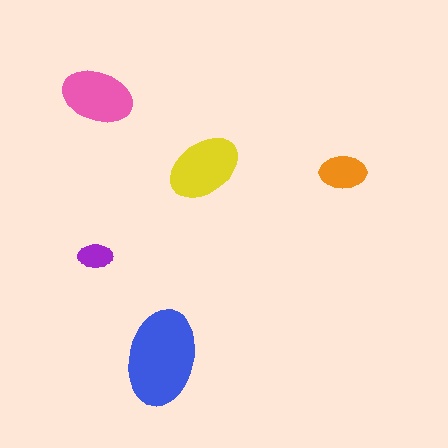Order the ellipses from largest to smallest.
the blue one, the yellow one, the pink one, the orange one, the purple one.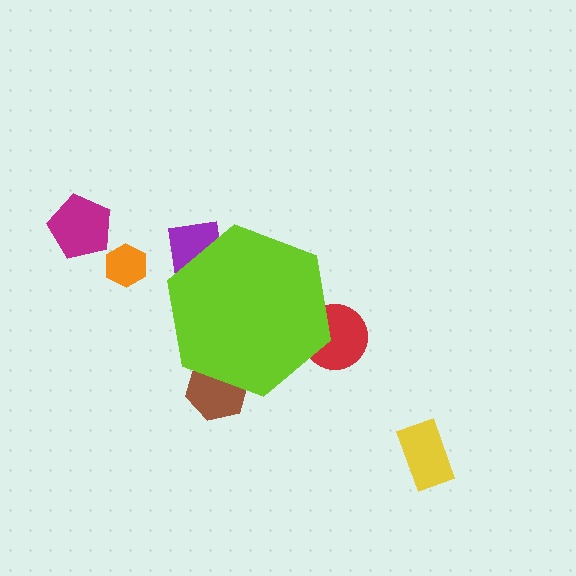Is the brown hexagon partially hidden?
Yes, the brown hexagon is partially hidden behind the lime hexagon.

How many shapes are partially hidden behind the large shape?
3 shapes are partially hidden.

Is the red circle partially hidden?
Yes, the red circle is partially hidden behind the lime hexagon.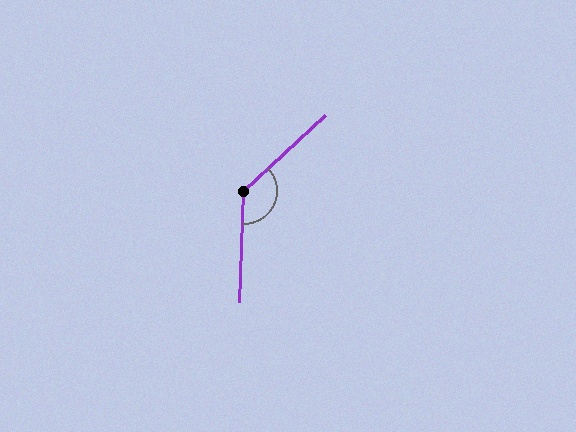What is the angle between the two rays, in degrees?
Approximately 135 degrees.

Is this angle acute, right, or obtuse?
It is obtuse.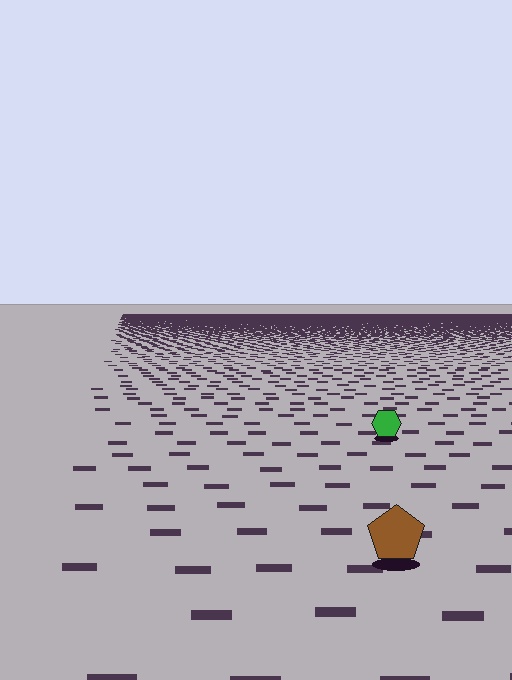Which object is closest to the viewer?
The brown pentagon is closest. The texture marks near it are larger and more spread out.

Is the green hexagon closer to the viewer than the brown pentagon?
No. The brown pentagon is closer — you can tell from the texture gradient: the ground texture is coarser near it.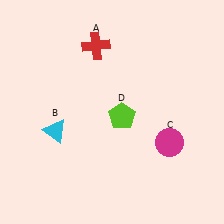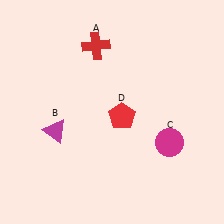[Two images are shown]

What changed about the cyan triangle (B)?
In Image 1, B is cyan. In Image 2, it changed to magenta.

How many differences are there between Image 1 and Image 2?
There are 2 differences between the two images.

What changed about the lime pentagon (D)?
In Image 1, D is lime. In Image 2, it changed to red.